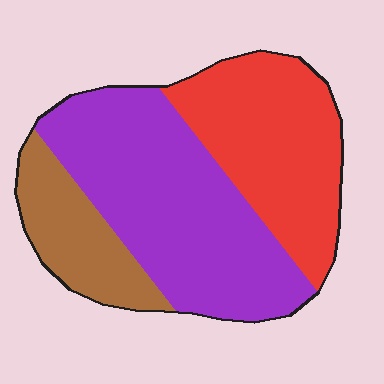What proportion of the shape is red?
Red covers around 35% of the shape.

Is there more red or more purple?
Purple.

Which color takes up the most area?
Purple, at roughly 50%.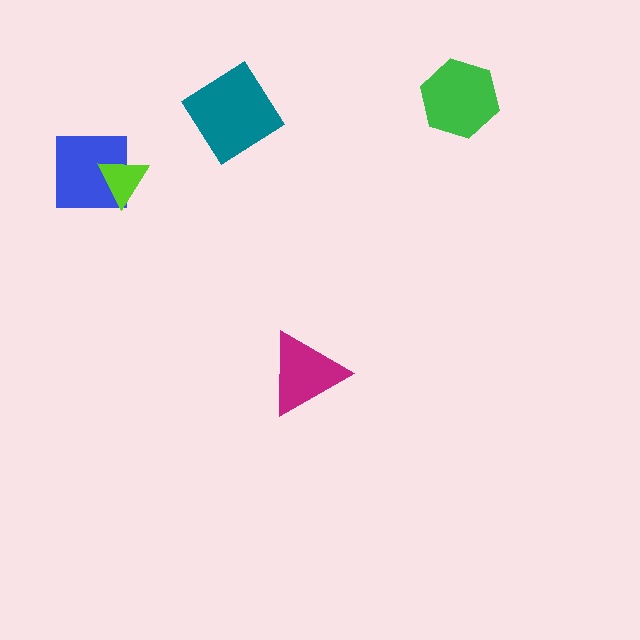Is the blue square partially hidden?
Yes, it is partially covered by another shape.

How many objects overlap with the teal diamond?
0 objects overlap with the teal diamond.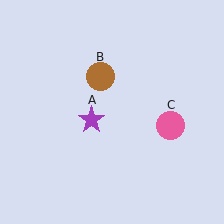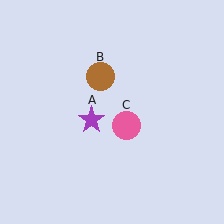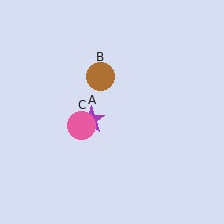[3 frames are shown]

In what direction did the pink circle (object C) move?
The pink circle (object C) moved left.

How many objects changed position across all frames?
1 object changed position: pink circle (object C).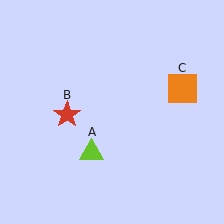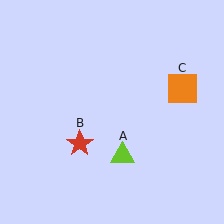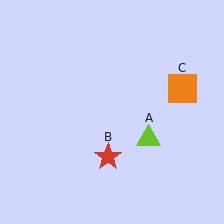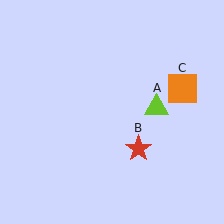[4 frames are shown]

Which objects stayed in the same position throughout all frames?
Orange square (object C) remained stationary.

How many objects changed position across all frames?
2 objects changed position: lime triangle (object A), red star (object B).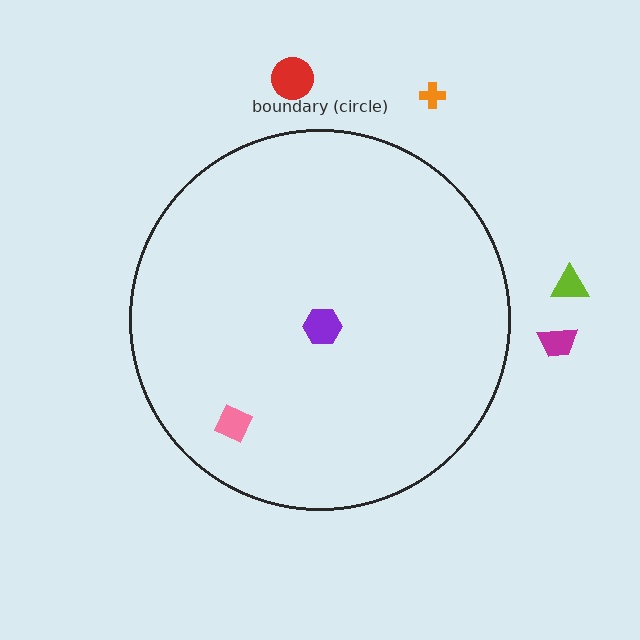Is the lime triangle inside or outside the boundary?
Outside.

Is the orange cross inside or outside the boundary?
Outside.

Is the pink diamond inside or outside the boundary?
Inside.